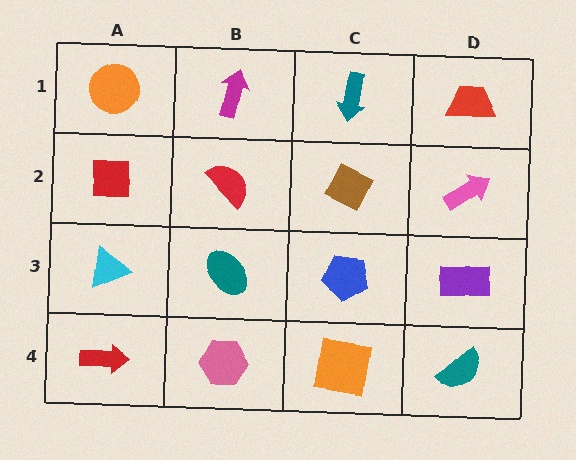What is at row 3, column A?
A cyan triangle.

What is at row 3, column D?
A purple rectangle.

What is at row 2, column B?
A red semicircle.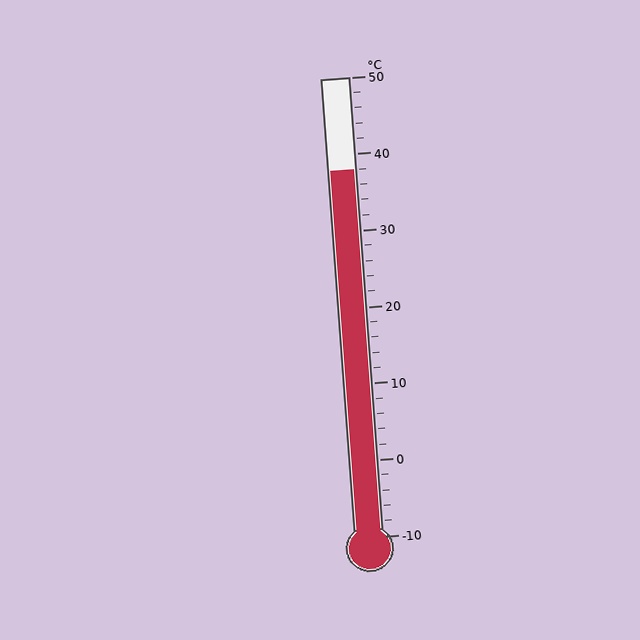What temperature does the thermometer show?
The thermometer shows approximately 38°C.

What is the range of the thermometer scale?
The thermometer scale ranges from -10°C to 50°C.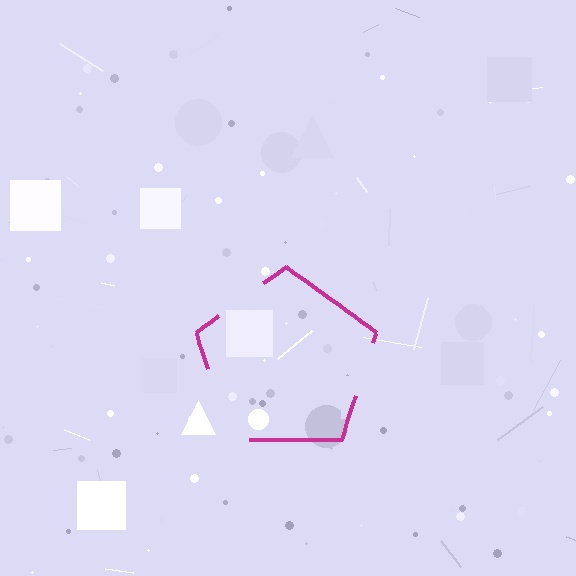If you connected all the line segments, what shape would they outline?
They would outline a pentagon.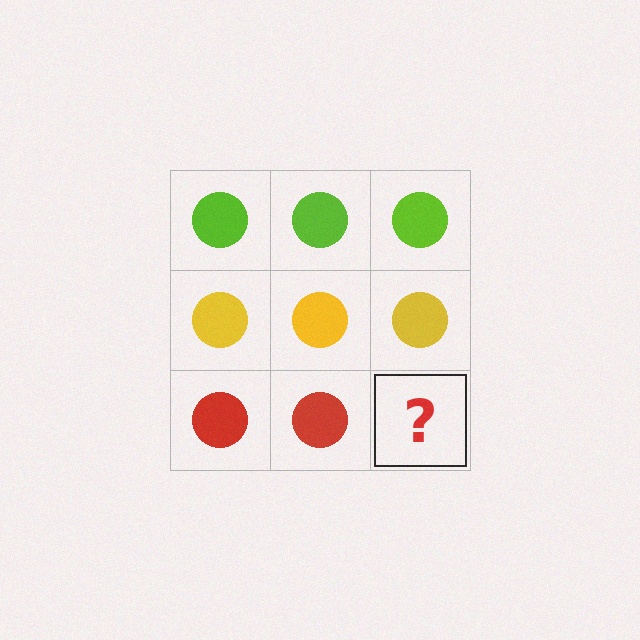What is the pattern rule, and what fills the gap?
The rule is that each row has a consistent color. The gap should be filled with a red circle.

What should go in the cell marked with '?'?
The missing cell should contain a red circle.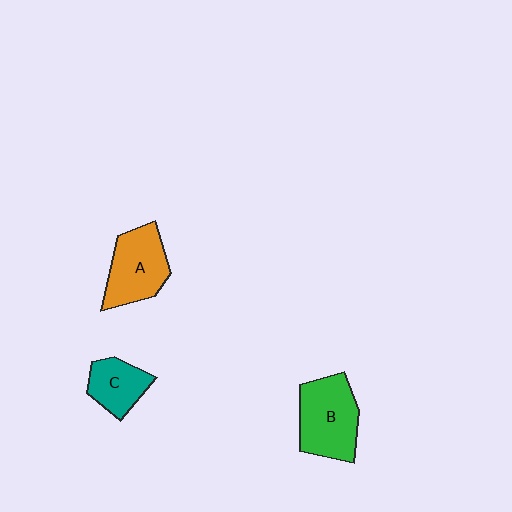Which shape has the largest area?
Shape B (green).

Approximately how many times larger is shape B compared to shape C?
Approximately 1.7 times.